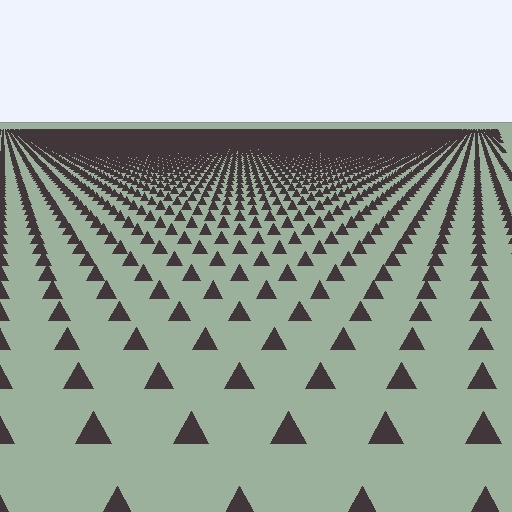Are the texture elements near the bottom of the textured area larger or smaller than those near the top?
Larger. Near the bottom, elements are closer to the viewer and appear at a bigger on-screen size.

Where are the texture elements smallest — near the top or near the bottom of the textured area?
Near the top.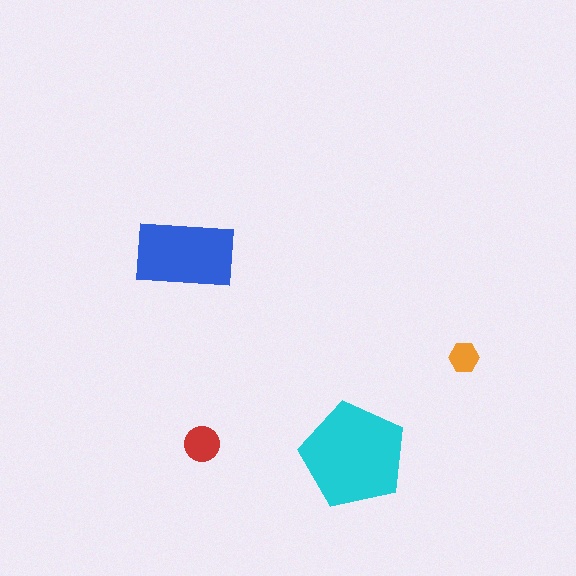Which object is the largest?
The cyan pentagon.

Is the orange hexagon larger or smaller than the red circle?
Smaller.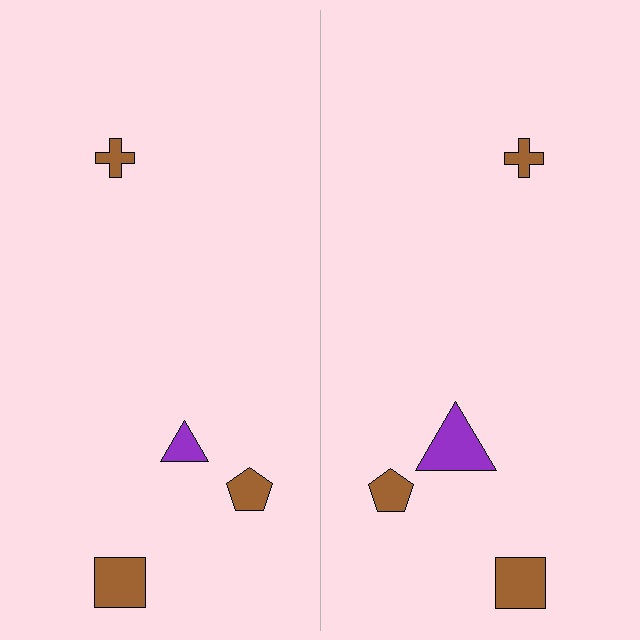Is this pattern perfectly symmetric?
No, the pattern is not perfectly symmetric. The purple triangle on the right side has a different size than its mirror counterpart.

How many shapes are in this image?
There are 8 shapes in this image.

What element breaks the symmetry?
The purple triangle on the right side has a different size than its mirror counterpart.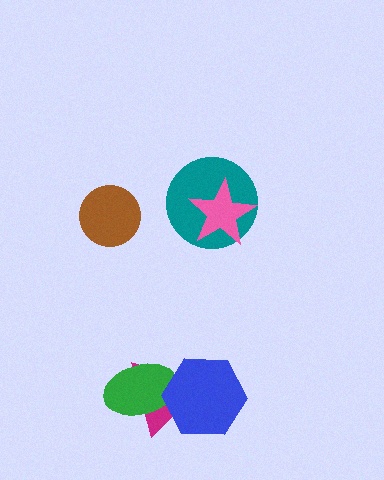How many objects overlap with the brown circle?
0 objects overlap with the brown circle.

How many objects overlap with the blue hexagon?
2 objects overlap with the blue hexagon.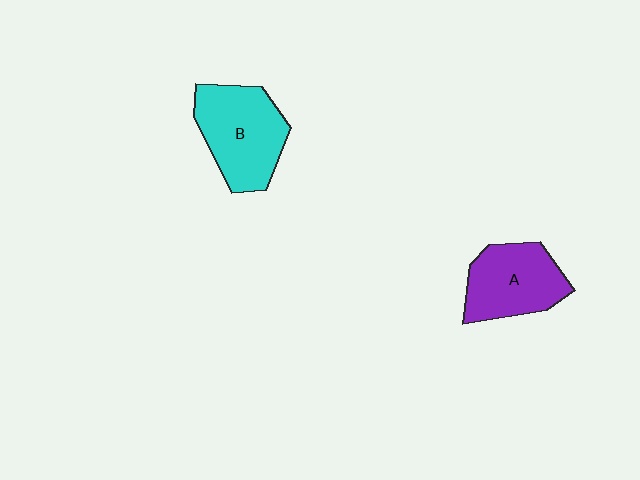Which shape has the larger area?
Shape B (cyan).